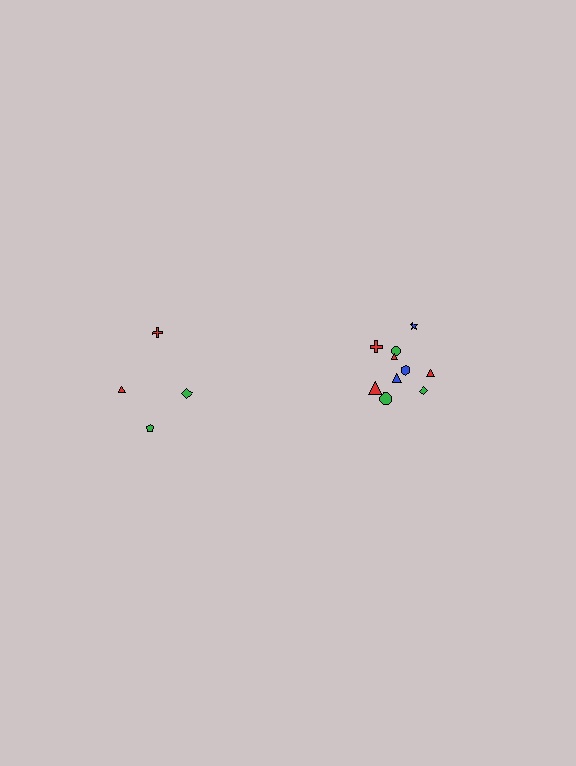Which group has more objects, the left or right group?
The right group.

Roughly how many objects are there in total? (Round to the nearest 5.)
Roughly 15 objects in total.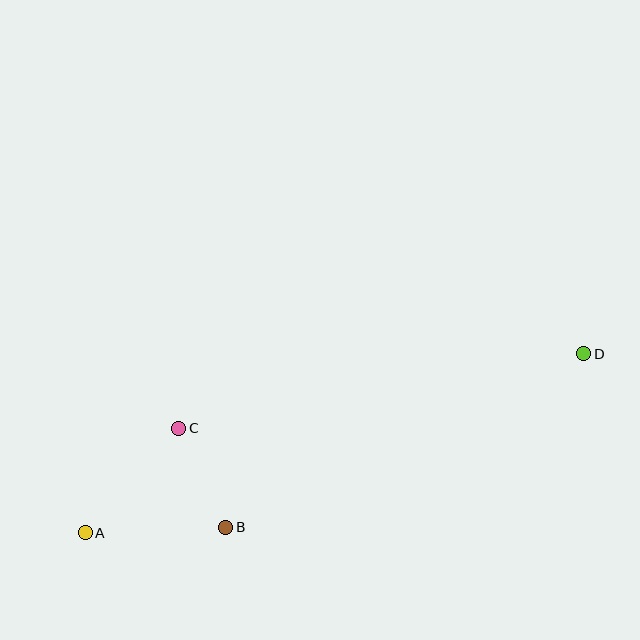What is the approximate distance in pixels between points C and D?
The distance between C and D is approximately 412 pixels.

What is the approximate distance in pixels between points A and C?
The distance between A and C is approximately 140 pixels.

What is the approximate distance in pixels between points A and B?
The distance between A and B is approximately 141 pixels.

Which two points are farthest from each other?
Points A and D are farthest from each other.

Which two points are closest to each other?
Points B and C are closest to each other.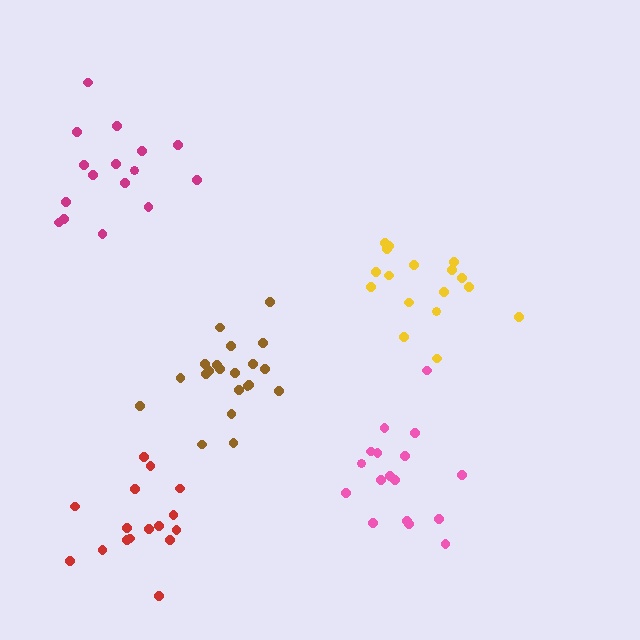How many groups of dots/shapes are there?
There are 5 groups.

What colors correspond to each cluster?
The clusters are colored: magenta, yellow, brown, pink, red.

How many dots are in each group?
Group 1: 16 dots, Group 2: 17 dots, Group 3: 21 dots, Group 4: 17 dots, Group 5: 16 dots (87 total).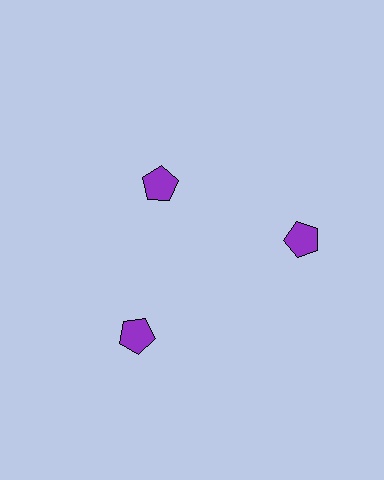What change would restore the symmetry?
The symmetry would be restored by moving it outward, back onto the ring so that all 3 pentagons sit at equal angles and equal distance from the center.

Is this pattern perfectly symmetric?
No. The 3 purple pentagons are arranged in a ring, but one element near the 11 o'clock position is pulled inward toward the center, breaking the 3-fold rotational symmetry.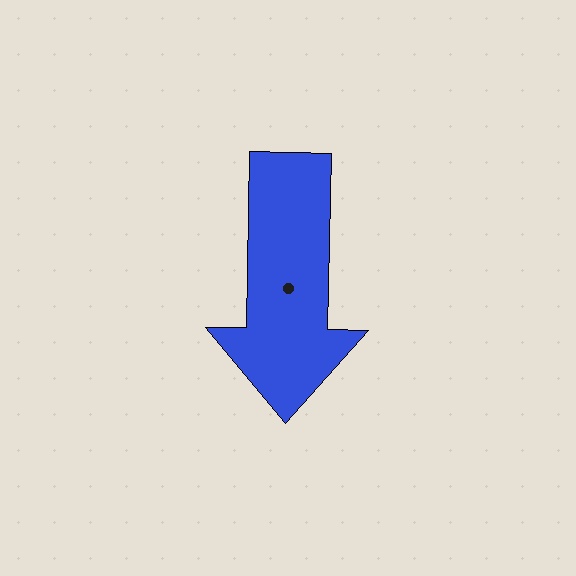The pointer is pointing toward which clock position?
Roughly 6 o'clock.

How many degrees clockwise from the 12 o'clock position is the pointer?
Approximately 181 degrees.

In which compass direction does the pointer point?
South.